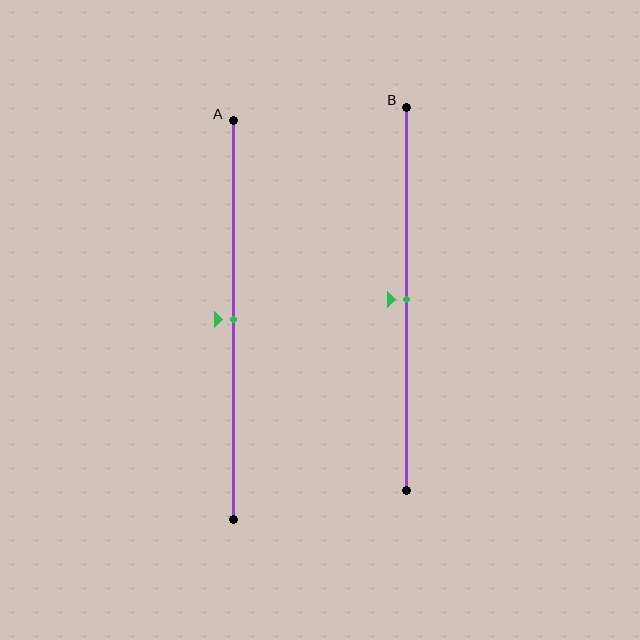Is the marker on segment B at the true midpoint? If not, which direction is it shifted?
Yes, the marker on segment B is at the true midpoint.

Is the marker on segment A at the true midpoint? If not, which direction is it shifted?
Yes, the marker on segment A is at the true midpoint.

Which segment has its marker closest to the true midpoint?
Segment A has its marker closest to the true midpoint.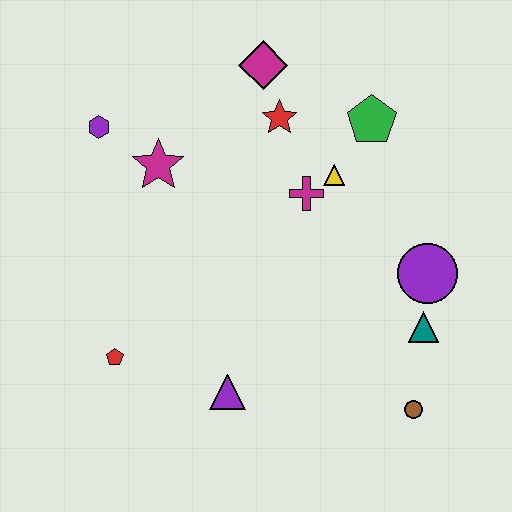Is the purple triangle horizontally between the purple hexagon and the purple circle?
Yes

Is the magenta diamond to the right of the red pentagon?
Yes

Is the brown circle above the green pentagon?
No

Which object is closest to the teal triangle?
The purple circle is closest to the teal triangle.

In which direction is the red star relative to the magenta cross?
The red star is above the magenta cross.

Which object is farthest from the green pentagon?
The red pentagon is farthest from the green pentagon.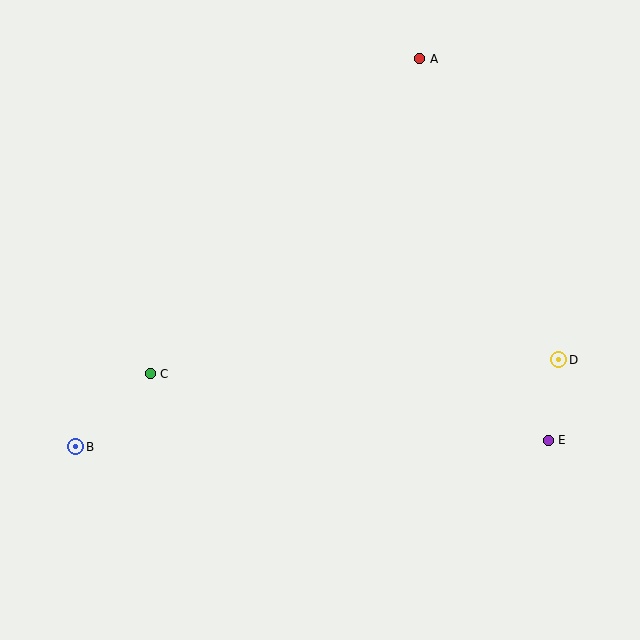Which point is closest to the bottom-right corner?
Point E is closest to the bottom-right corner.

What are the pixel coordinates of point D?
Point D is at (559, 360).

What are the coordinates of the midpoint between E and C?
The midpoint between E and C is at (349, 407).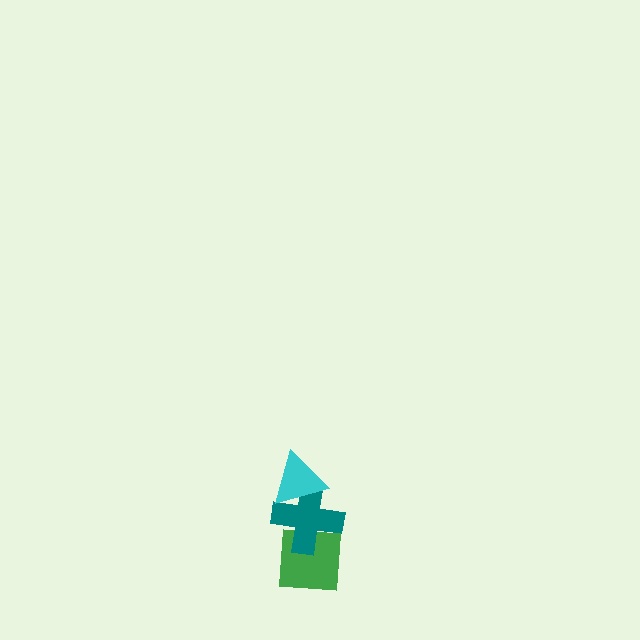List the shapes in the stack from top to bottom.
From top to bottom: the cyan triangle, the teal cross, the green square.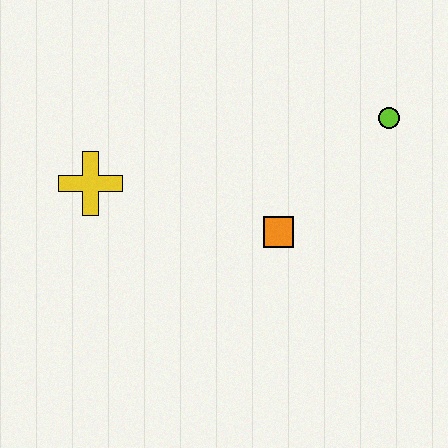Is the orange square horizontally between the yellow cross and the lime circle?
Yes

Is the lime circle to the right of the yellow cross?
Yes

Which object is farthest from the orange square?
The yellow cross is farthest from the orange square.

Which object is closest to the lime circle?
The orange square is closest to the lime circle.